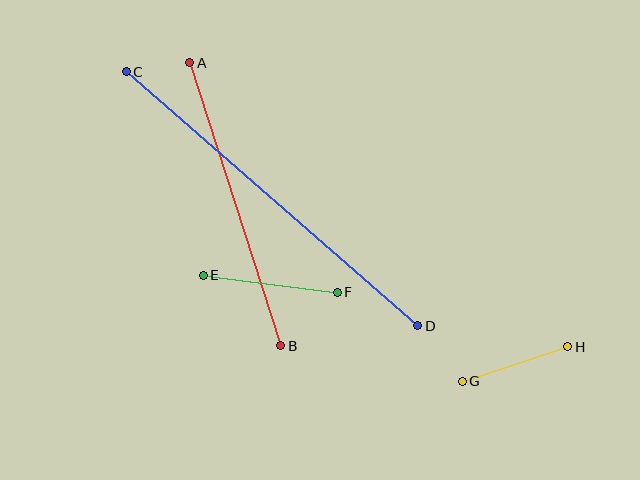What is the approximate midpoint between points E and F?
The midpoint is at approximately (270, 284) pixels.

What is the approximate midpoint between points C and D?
The midpoint is at approximately (272, 199) pixels.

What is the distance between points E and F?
The distance is approximately 135 pixels.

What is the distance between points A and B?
The distance is approximately 297 pixels.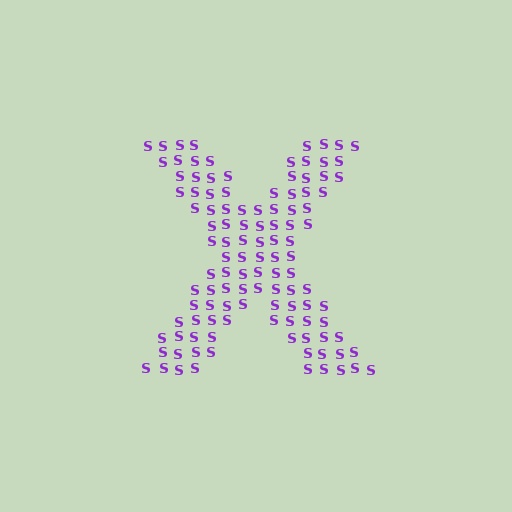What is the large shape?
The large shape is the letter X.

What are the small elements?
The small elements are letter S's.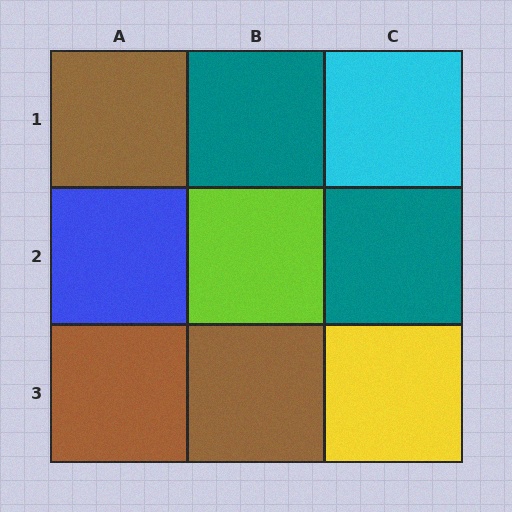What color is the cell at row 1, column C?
Cyan.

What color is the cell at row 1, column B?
Teal.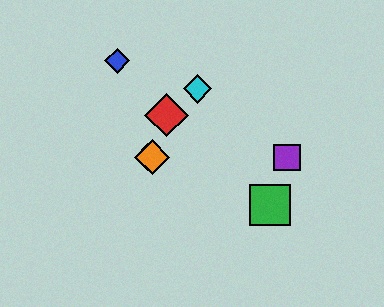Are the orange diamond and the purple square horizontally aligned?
Yes, both are at y≈157.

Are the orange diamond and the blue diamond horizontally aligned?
No, the orange diamond is at y≈157 and the blue diamond is at y≈61.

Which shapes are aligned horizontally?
The yellow diamond, the purple square, the orange diamond are aligned horizontally.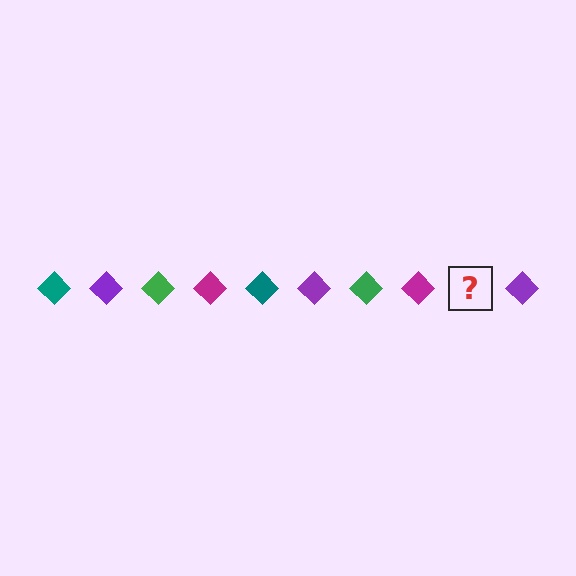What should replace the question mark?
The question mark should be replaced with a teal diamond.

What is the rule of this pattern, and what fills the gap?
The rule is that the pattern cycles through teal, purple, green, magenta diamonds. The gap should be filled with a teal diamond.